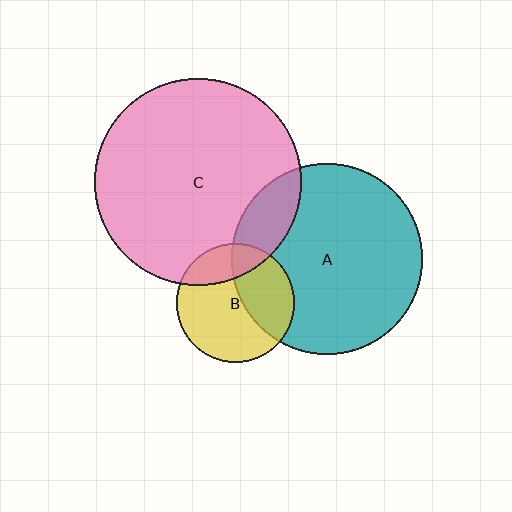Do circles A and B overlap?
Yes.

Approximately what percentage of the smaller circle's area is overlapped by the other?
Approximately 35%.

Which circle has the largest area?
Circle C (pink).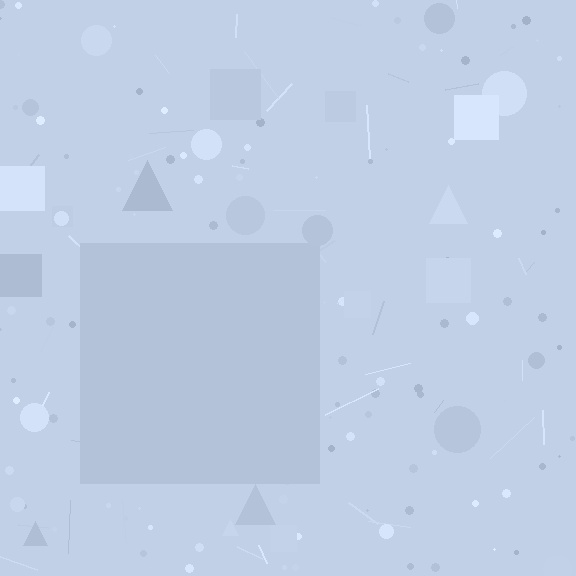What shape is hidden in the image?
A square is hidden in the image.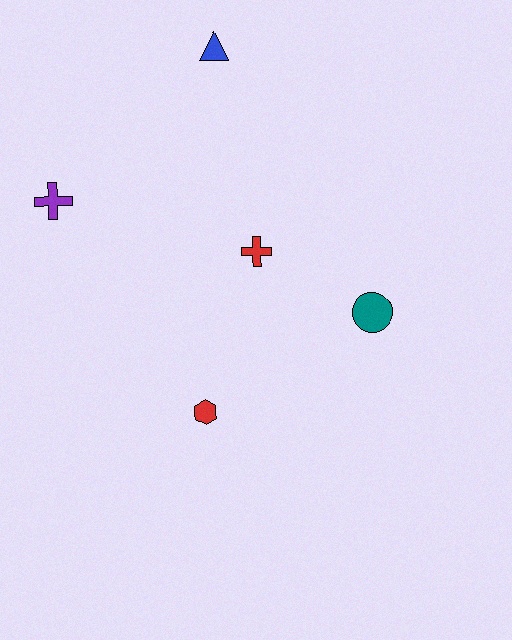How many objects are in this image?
There are 5 objects.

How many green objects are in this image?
There are no green objects.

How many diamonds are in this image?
There are no diamonds.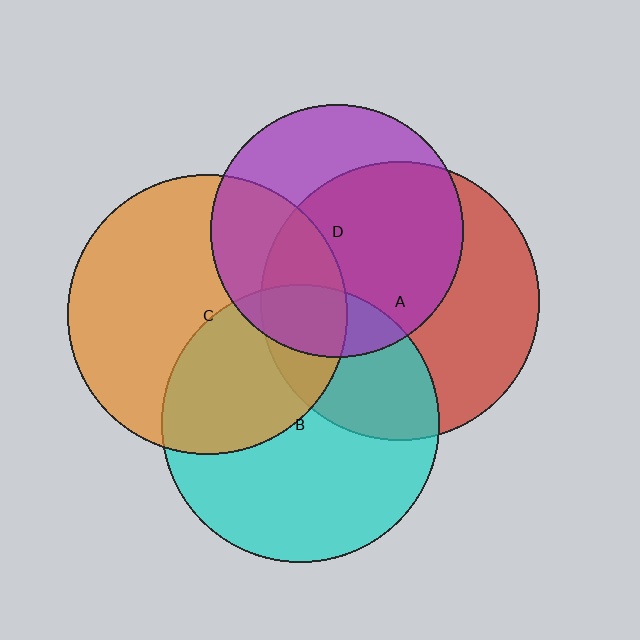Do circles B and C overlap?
Yes.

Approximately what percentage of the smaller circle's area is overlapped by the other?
Approximately 40%.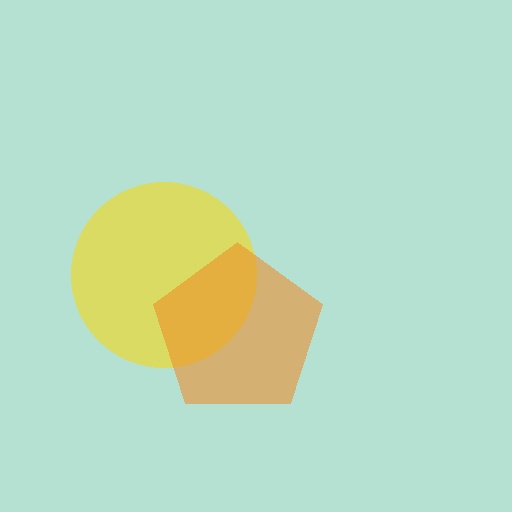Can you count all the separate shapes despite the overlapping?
Yes, there are 2 separate shapes.